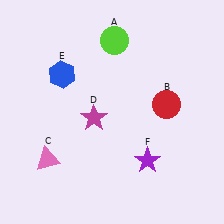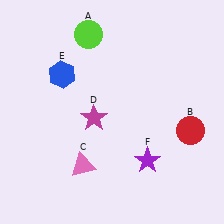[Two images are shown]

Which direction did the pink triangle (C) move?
The pink triangle (C) moved right.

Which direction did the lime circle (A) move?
The lime circle (A) moved left.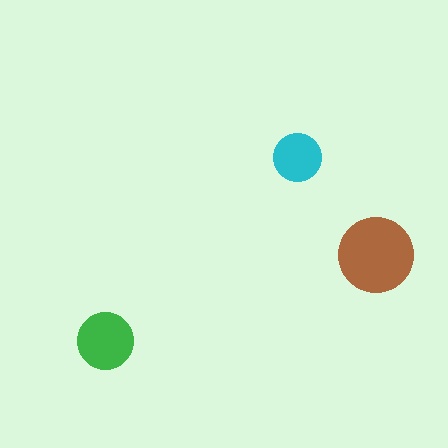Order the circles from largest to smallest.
the brown one, the green one, the cyan one.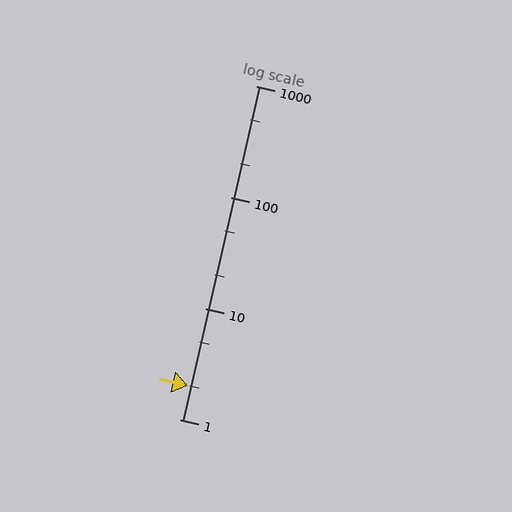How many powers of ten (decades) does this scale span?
The scale spans 3 decades, from 1 to 1000.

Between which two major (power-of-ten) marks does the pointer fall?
The pointer is between 1 and 10.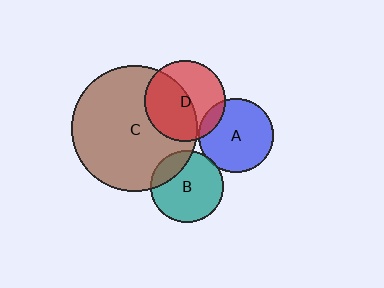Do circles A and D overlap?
Yes.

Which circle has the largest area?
Circle C (brown).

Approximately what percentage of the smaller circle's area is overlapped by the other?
Approximately 15%.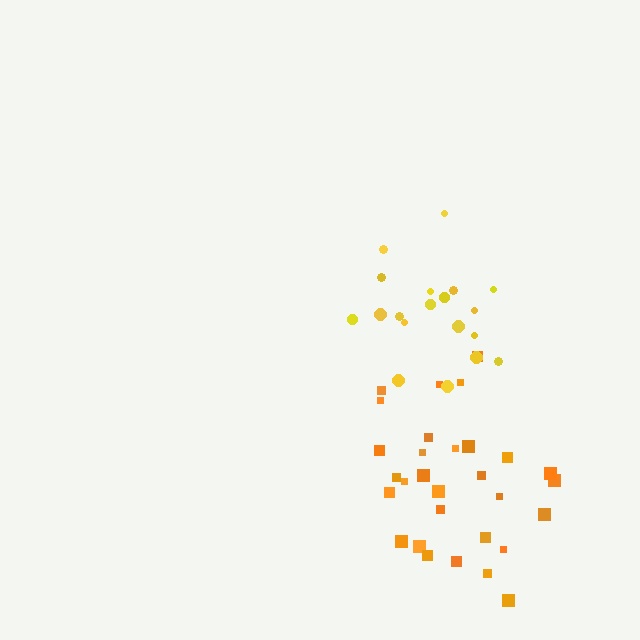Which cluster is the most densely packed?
Yellow.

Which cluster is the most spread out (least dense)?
Orange.